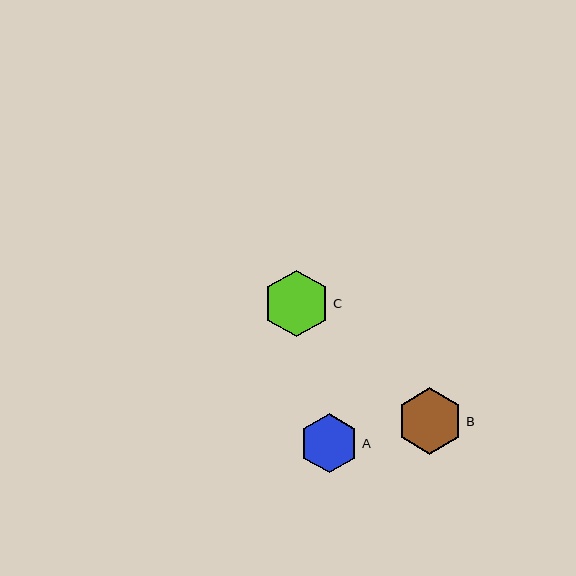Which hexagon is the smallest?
Hexagon A is the smallest with a size of approximately 59 pixels.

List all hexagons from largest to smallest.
From largest to smallest: B, C, A.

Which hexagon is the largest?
Hexagon B is the largest with a size of approximately 66 pixels.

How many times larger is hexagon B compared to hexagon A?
Hexagon B is approximately 1.1 times the size of hexagon A.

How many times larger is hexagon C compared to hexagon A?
Hexagon C is approximately 1.1 times the size of hexagon A.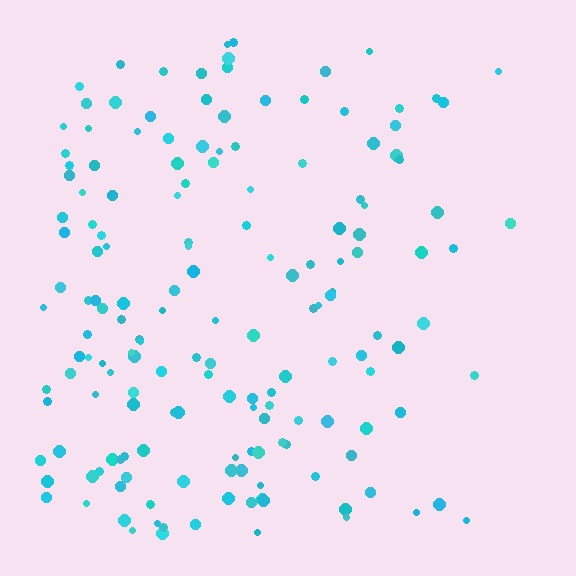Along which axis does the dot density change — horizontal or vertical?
Horizontal.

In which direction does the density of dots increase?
From right to left, with the left side densest.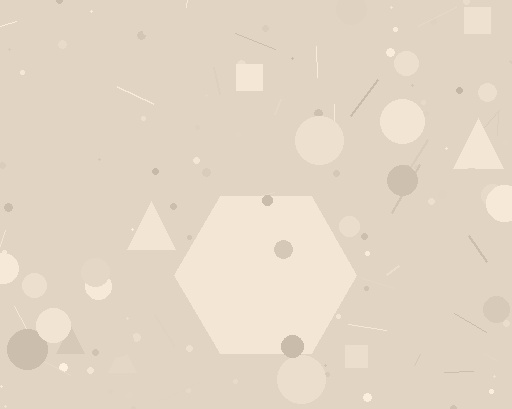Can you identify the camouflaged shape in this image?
The camouflaged shape is a hexagon.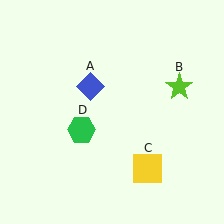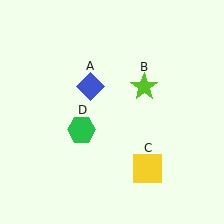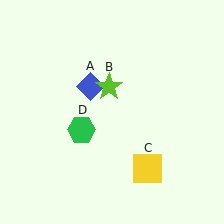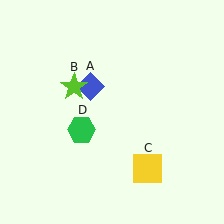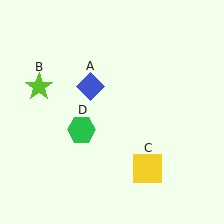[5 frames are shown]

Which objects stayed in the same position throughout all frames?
Blue diamond (object A) and yellow square (object C) and green hexagon (object D) remained stationary.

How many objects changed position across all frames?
1 object changed position: lime star (object B).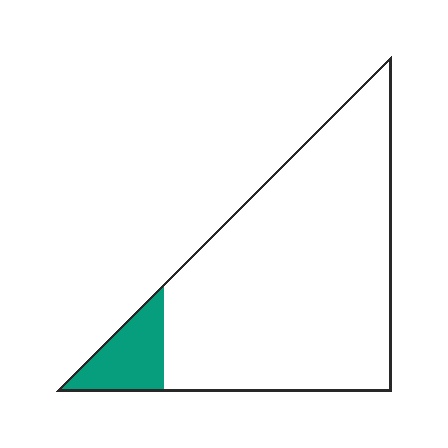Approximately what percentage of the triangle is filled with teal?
Approximately 10%.